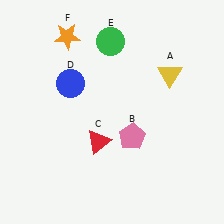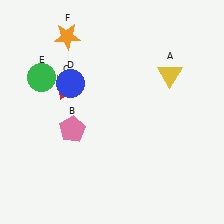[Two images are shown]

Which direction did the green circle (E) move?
The green circle (E) moved left.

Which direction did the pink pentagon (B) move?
The pink pentagon (B) moved left.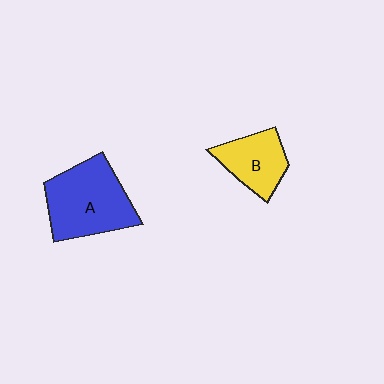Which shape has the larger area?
Shape A (blue).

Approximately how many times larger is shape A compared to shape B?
Approximately 1.7 times.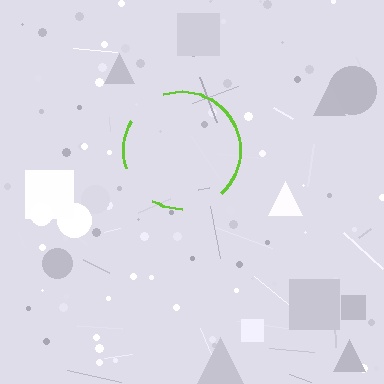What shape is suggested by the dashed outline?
The dashed outline suggests a circle.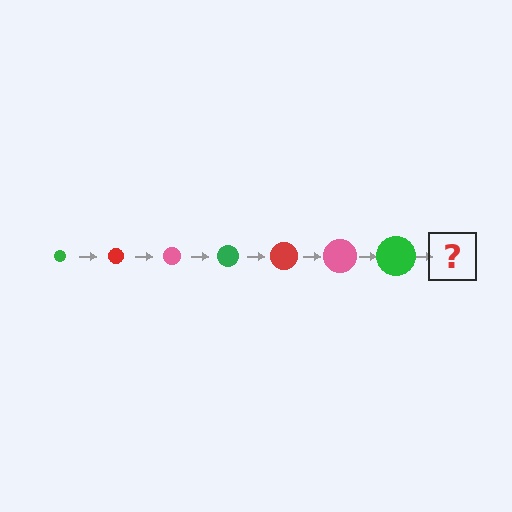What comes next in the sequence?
The next element should be a red circle, larger than the previous one.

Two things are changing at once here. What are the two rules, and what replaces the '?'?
The two rules are that the circle grows larger each step and the color cycles through green, red, and pink. The '?' should be a red circle, larger than the previous one.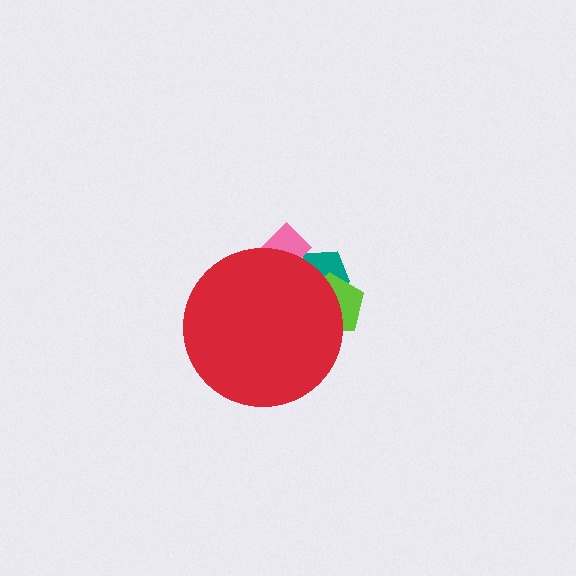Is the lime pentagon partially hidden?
Yes, the lime pentagon is partially hidden behind the red circle.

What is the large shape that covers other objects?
A red circle.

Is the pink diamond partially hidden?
Yes, the pink diamond is partially hidden behind the red circle.